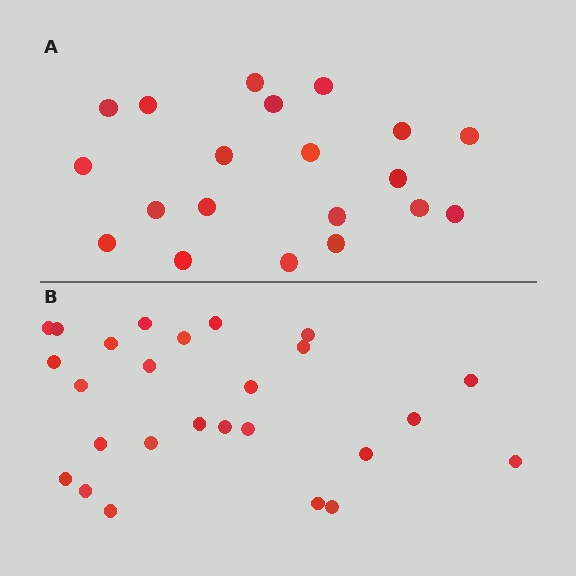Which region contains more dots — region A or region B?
Region B (the bottom region) has more dots.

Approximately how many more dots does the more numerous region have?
Region B has about 6 more dots than region A.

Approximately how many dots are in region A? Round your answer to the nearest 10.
About 20 dots.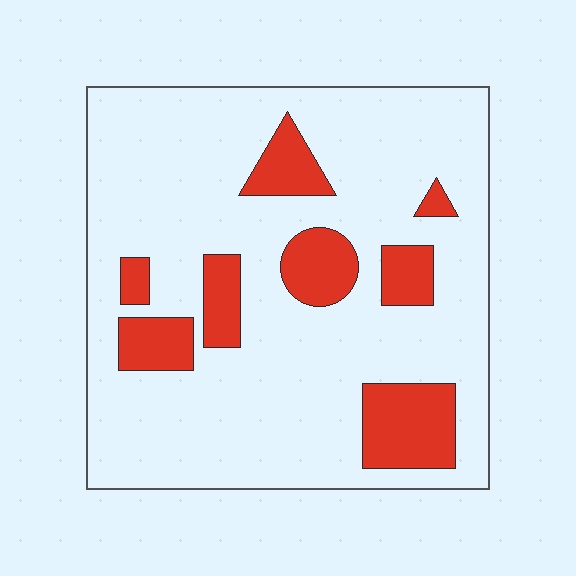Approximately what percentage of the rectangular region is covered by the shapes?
Approximately 20%.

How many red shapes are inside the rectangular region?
8.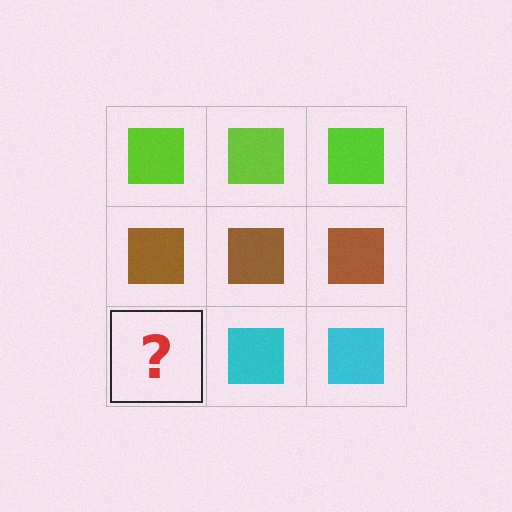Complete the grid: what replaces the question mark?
The question mark should be replaced with a cyan square.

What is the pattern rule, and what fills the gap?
The rule is that each row has a consistent color. The gap should be filled with a cyan square.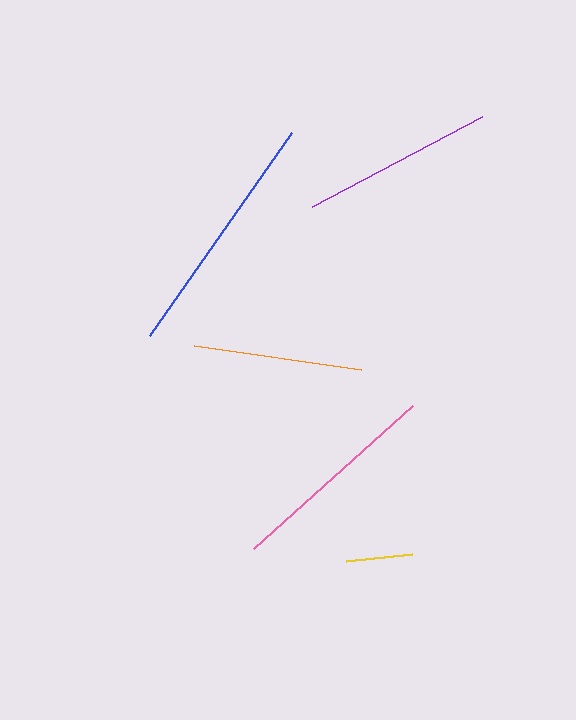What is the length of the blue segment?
The blue segment is approximately 248 pixels long.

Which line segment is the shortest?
The yellow line is the shortest at approximately 67 pixels.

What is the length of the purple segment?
The purple segment is approximately 193 pixels long.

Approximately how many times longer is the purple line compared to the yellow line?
The purple line is approximately 2.9 times the length of the yellow line.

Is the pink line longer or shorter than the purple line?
The pink line is longer than the purple line.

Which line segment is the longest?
The blue line is the longest at approximately 248 pixels.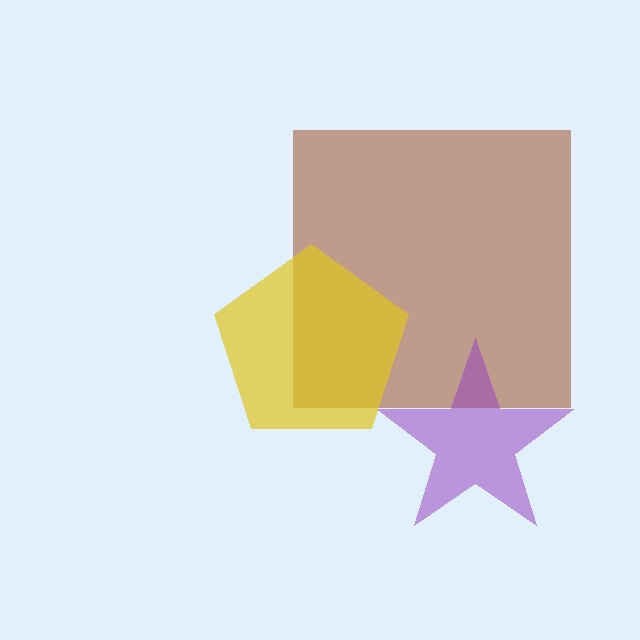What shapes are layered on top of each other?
The layered shapes are: a brown square, a purple star, a yellow pentagon.